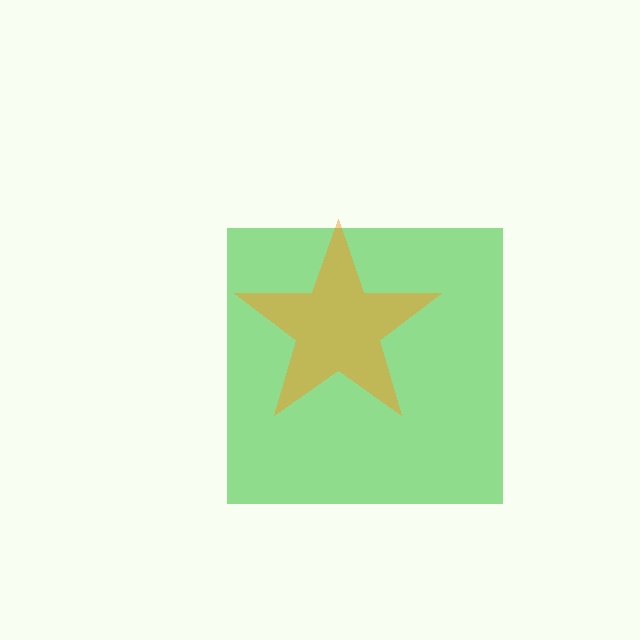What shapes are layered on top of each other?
The layered shapes are: a green square, an orange star.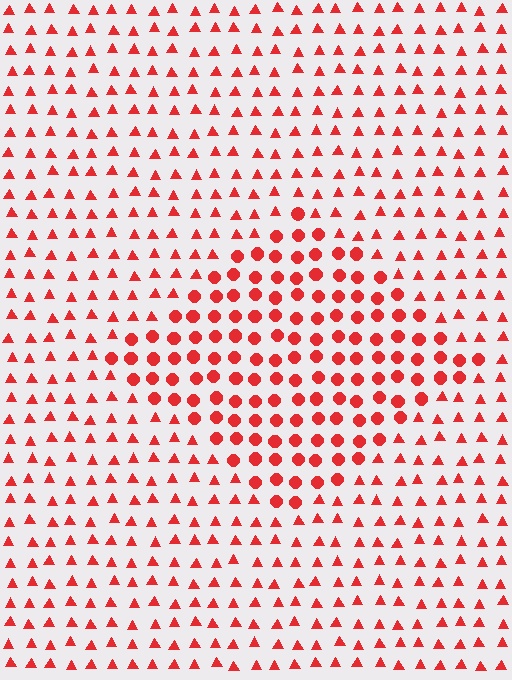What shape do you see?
I see a diamond.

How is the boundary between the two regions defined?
The boundary is defined by a change in element shape: circles inside vs. triangles outside. All elements share the same color and spacing.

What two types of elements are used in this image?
The image uses circles inside the diamond region and triangles outside it.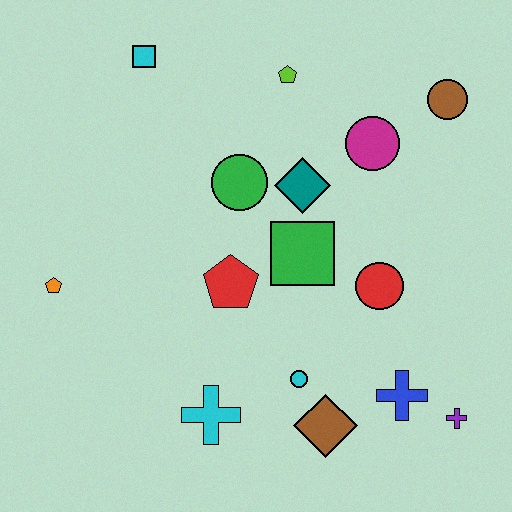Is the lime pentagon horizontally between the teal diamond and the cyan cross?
Yes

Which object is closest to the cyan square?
The lime pentagon is closest to the cyan square.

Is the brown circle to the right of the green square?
Yes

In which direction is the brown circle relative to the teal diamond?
The brown circle is to the right of the teal diamond.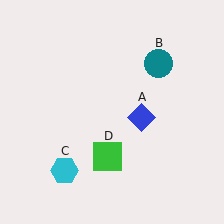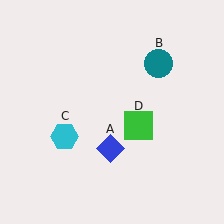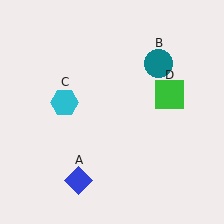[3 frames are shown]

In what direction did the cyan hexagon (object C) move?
The cyan hexagon (object C) moved up.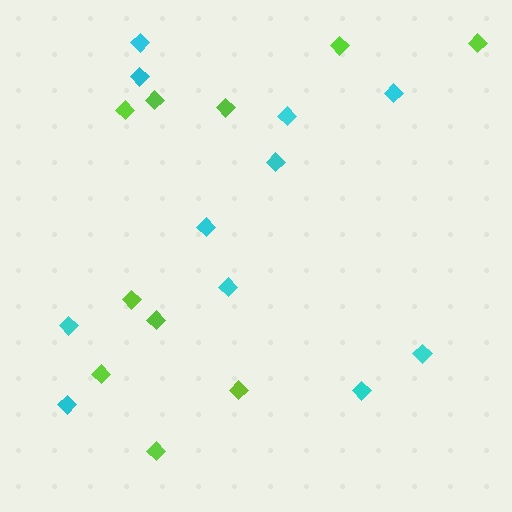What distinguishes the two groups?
There are 2 groups: one group of cyan diamonds (11) and one group of lime diamonds (10).